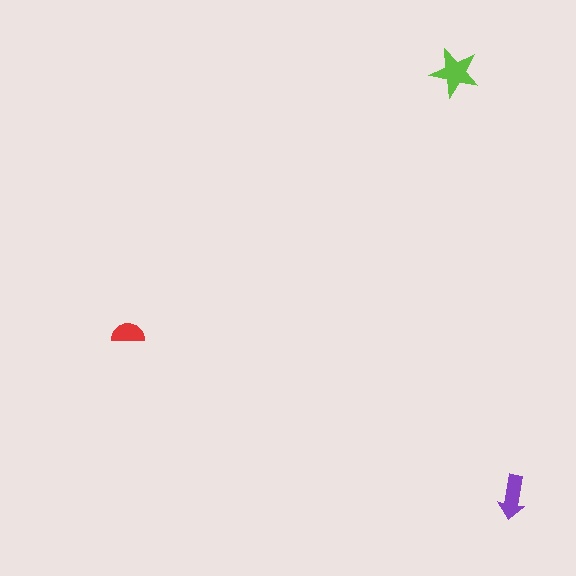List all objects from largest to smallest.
The lime star, the purple arrow, the red semicircle.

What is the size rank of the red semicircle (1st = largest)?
3rd.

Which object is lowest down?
The purple arrow is bottommost.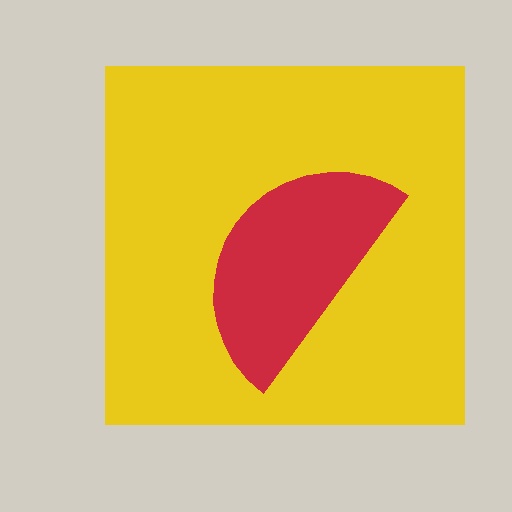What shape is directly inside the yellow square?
The red semicircle.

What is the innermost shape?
The red semicircle.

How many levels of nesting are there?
2.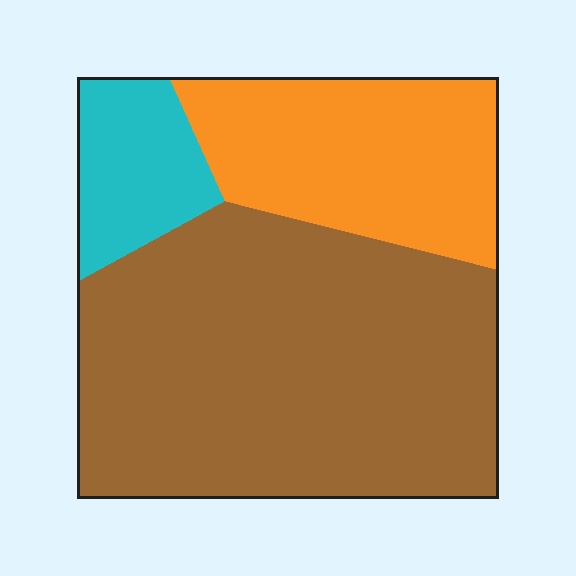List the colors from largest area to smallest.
From largest to smallest: brown, orange, cyan.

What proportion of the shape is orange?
Orange covers around 25% of the shape.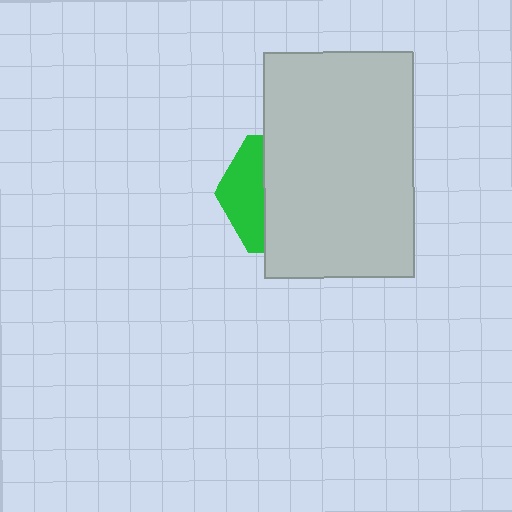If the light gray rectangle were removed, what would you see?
You would see the complete green hexagon.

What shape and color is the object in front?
The object in front is a light gray rectangle.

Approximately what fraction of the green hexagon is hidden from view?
Roughly 68% of the green hexagon is hidden behind the light gray rectangle.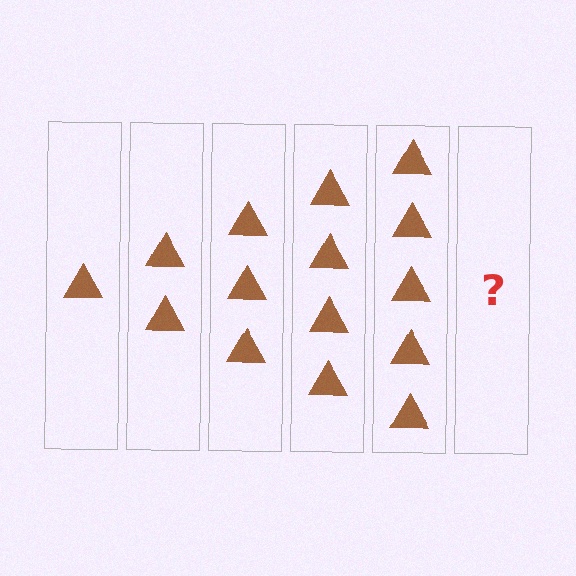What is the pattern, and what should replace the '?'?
The pattern is that each step adds one more triangle. The '?' should be 6 triangles.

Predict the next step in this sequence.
The next step is 6 triangles.